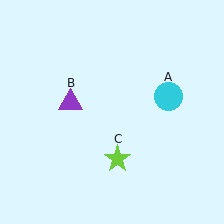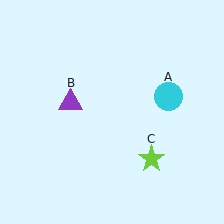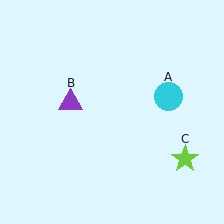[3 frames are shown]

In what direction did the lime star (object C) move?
The lime star (object C) moved right.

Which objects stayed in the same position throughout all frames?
Cyan circle (object A) and purple triangle (object B) remained stationary.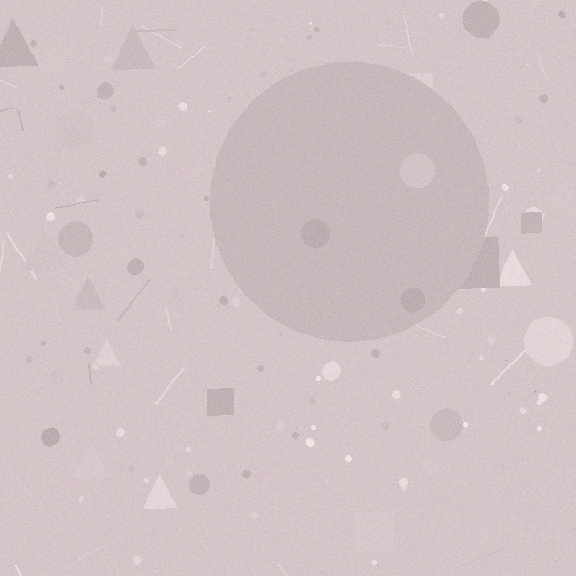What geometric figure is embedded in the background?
A circle is embedded in the background.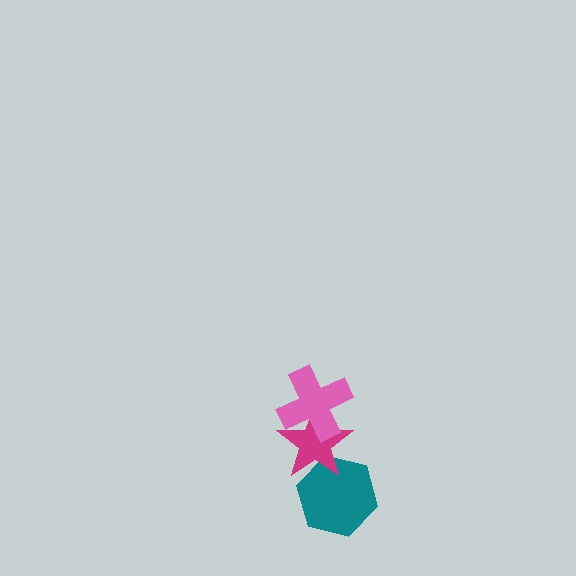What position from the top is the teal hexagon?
The teal hexagon is 3rd from the top.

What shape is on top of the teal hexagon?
The magenta star is on top of the teal hexagon.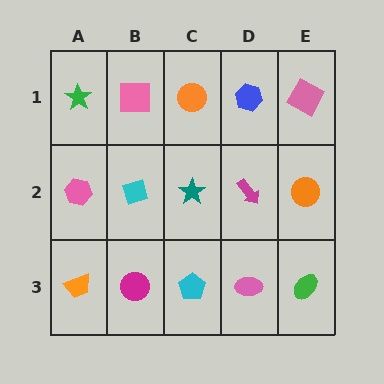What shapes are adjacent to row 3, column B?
A cyan diamond (row 2, column B), an orange trapezoid (row 3, column A), a cyan pentagon (row 3, column C).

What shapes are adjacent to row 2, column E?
A pink square (row 1, column E), a green ellipse (row 3, column E), a magenta arrow (row 2, column D).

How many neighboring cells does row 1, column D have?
3.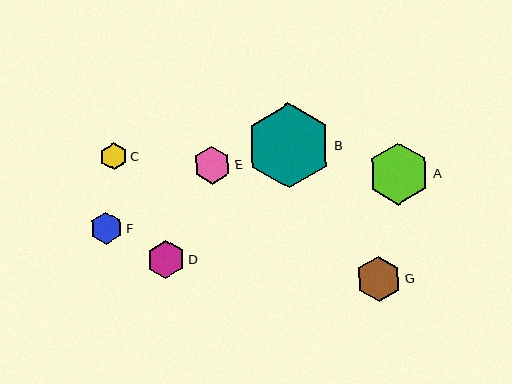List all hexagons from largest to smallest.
From largest to smallest: B, A, G, D, E, F, C.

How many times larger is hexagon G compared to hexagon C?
Hexagon G is approximately 1.6 times the size of hexagon C.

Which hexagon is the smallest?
Hexagon C is the smallest with a size of approximately 27 pixels.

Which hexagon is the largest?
Hexagon B is the largest with a size of approximately 85 pixels.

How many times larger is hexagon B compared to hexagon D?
Hexagon B is approximately 2.2 times the size of hexagon D.